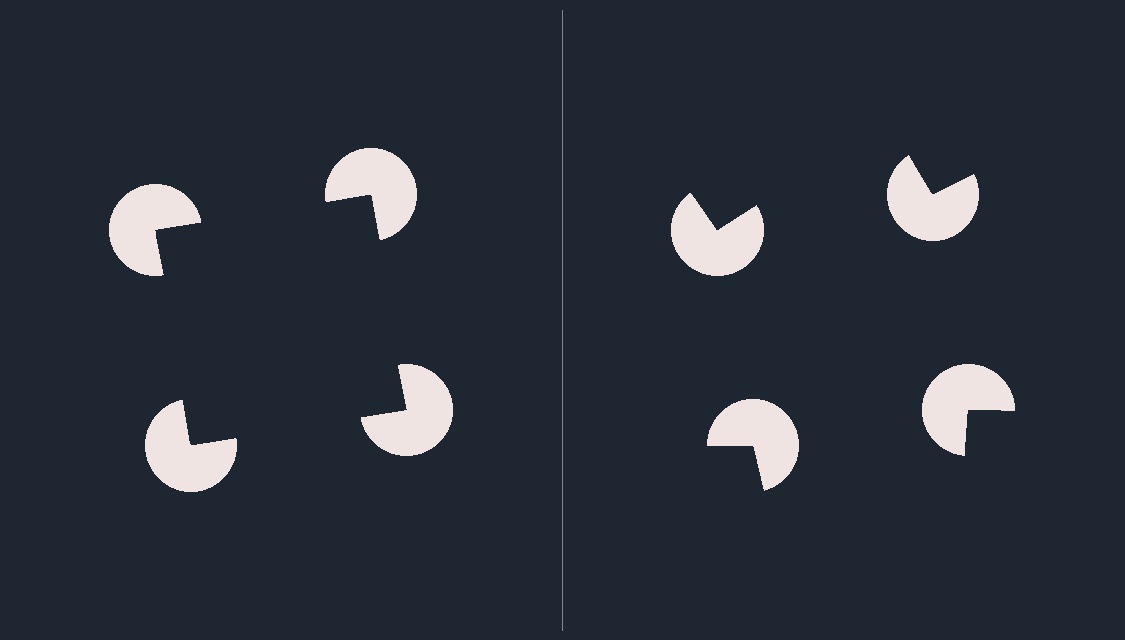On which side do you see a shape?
An illusory square appears on the left side. On the right side the wedge cuts are rotated, so no coherent shape forms.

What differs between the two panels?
The pac-man discs are positioned identically on both sides; only the wedge orientations differ. On the left they align to a square; on the right they are misaligned.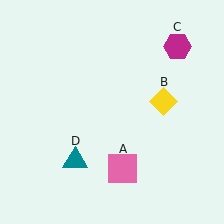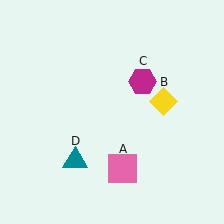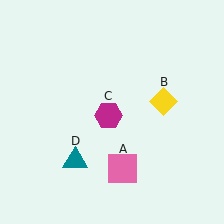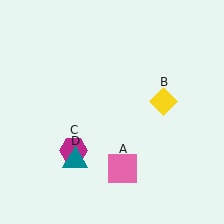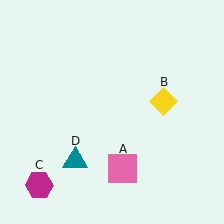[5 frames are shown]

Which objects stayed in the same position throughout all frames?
Pink square (object A) and yellow diamond (object B) and teal triangle (object D) remained stationary.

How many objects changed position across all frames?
1 object changed position: magenta hexagon (object C).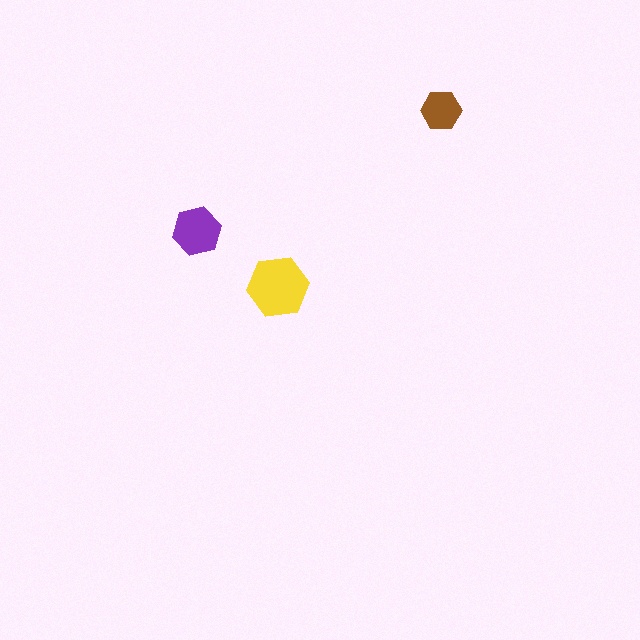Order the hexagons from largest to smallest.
the yellow one, the purple one, the brown one.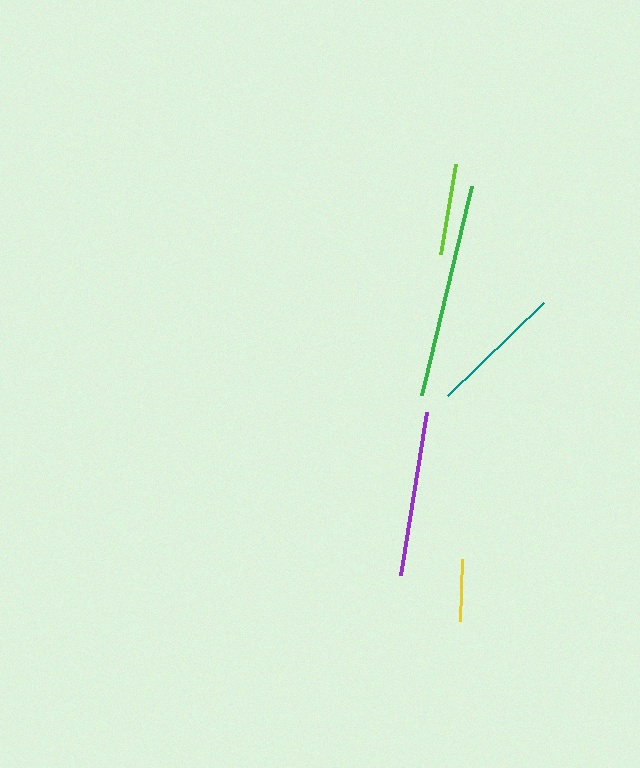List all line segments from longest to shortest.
From longest to shortest: green, purple, teal, lime, yellow.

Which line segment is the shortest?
The yellow line is the shortest at approximately 62 pixels.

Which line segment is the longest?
The green line is the longest at approximately 215 pixels.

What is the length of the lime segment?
The lime segment is approximately 91 pixels long.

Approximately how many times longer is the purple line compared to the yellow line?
The purple line is approximately 2.7 times the length of the yellow line.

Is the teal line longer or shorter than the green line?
The green line is longer than the teal line.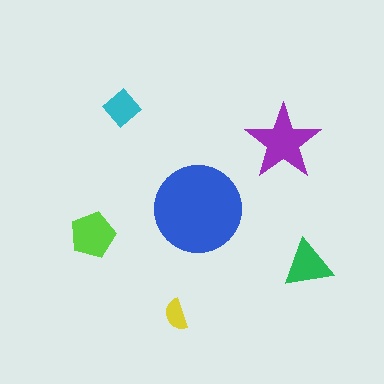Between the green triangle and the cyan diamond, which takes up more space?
The green triangle.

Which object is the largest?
The blue circle.